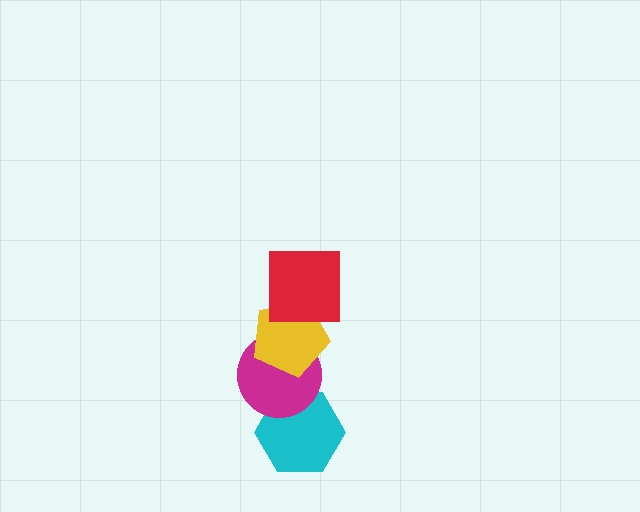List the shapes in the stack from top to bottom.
From top to bottom: the red square, the yellow pentagon, the magenta circle, the cyan hexagon.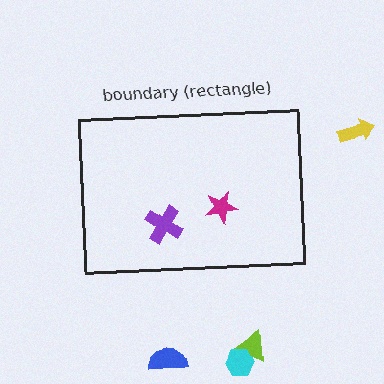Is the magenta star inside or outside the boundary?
Inside.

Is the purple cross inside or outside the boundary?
Inside.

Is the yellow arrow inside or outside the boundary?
Outside.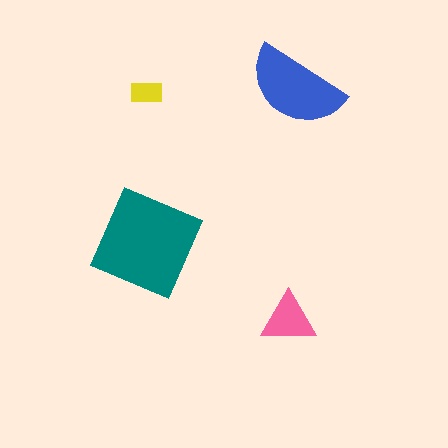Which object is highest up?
The blue semicircle is topmost.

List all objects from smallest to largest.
The yellow rectangle, the pink triangle, the blue semicircle, the teal square.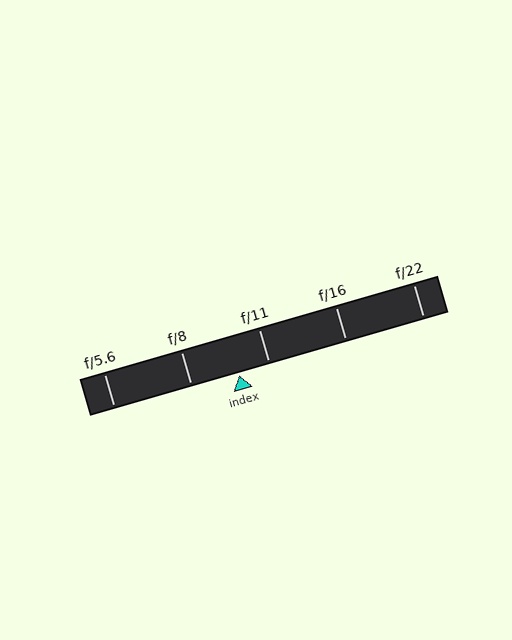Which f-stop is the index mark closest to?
The index mark is closest to f/11.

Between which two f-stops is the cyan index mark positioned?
The index mark is between f/8 and f/11.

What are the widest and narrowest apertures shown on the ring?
The widest aperture shown is f/5.6 and the narrowest is f/22.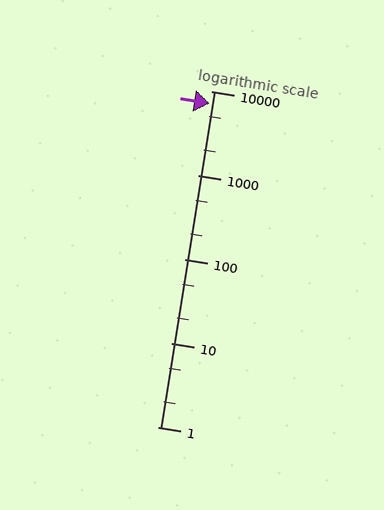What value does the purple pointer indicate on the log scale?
The pointer indicates approximately 7200.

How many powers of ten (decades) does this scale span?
The scale spans 4 decades, from 1 to 10000.